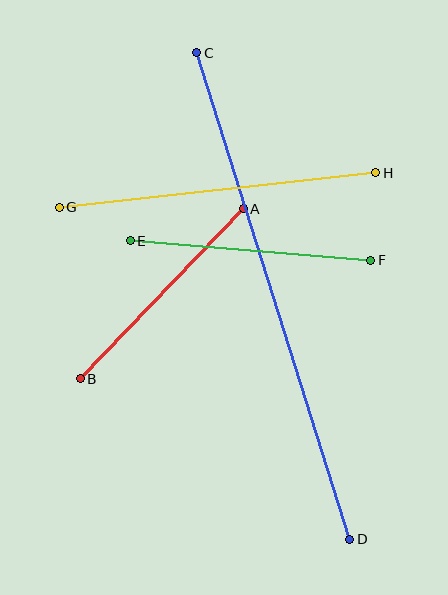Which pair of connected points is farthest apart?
Points C and D are farthest apart.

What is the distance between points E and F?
The distance is approximately 241 pixels.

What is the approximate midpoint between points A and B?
The midpoint is at approximately (162, 294) pixels.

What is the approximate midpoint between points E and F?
The midpoint is at approximately (250, 251) pixels.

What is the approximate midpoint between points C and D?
The midpoint is at approximately (273, 296) pixels.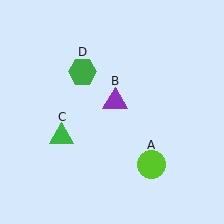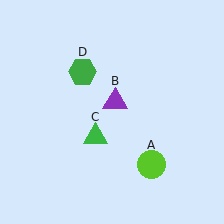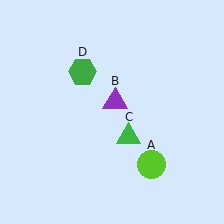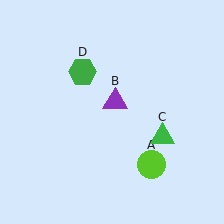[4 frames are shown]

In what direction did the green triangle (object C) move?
The green triangle (object C) moved right.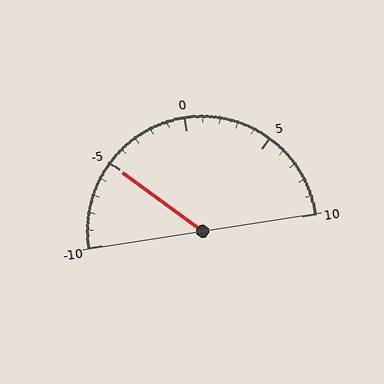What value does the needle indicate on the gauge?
The needle indicates approximately -5.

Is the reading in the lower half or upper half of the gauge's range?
The reading is in the lower half of the range (-10 to 10).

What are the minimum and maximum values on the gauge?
The gauge ranges from -10 to 10.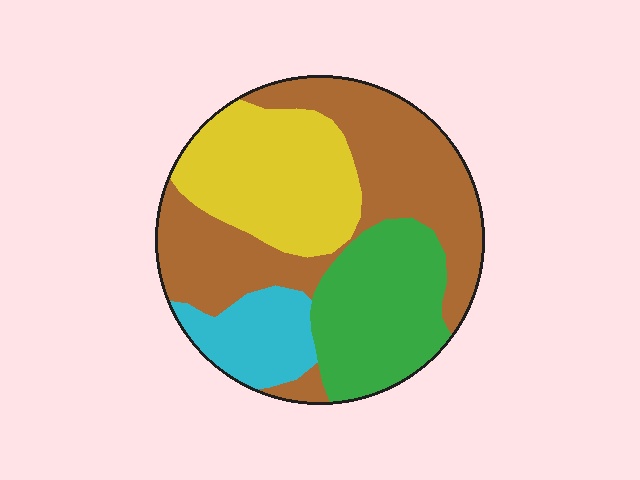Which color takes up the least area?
Cyan, at roughly 10%.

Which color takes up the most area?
Brown, at roughly 40%.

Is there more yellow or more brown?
Brown.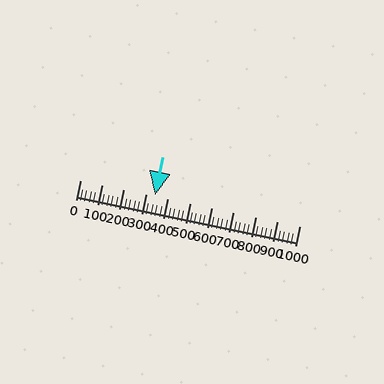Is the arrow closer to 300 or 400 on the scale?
The arrow is closer to 300.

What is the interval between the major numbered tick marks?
The major tick marks are spaced 100 units apart.